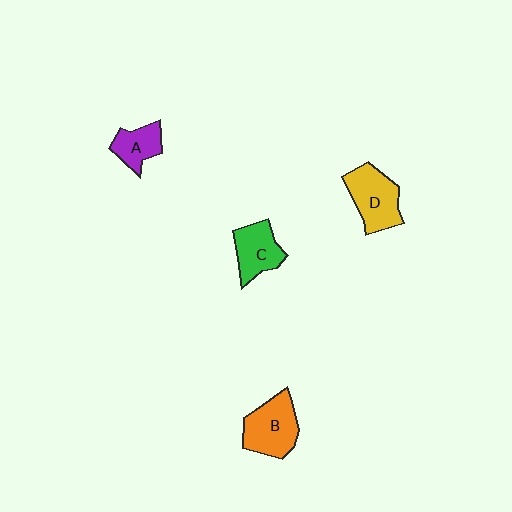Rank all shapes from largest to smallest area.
From largest to smallest: B (orange), D (yellow), C (green), A (purple).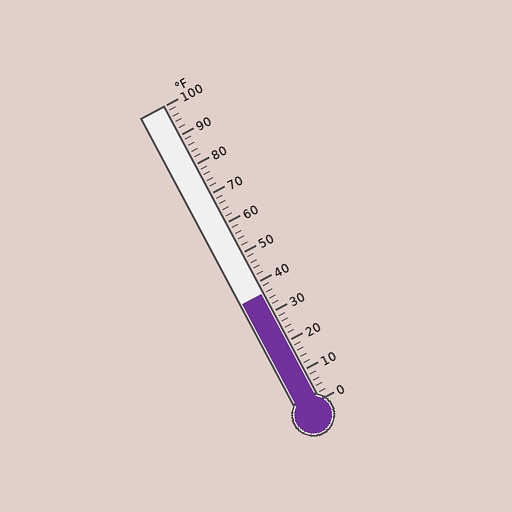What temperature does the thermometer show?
The thermometer shows approximately 36°F.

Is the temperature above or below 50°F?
The temperature is below 50°F.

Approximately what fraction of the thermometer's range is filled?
The thermometer is filled to approximately 35% of its range.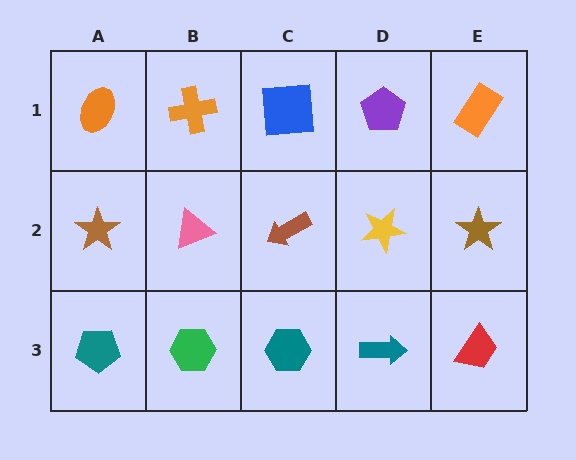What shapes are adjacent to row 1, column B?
A pink triangle (row 2, column B), an orange ellipse (row 1, column A), a blue square (row 1, column C).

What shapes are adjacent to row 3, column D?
A yellow star (row 2, column D), a teal hexagon (row 3, column C), a red trapezoid (row 3, column E).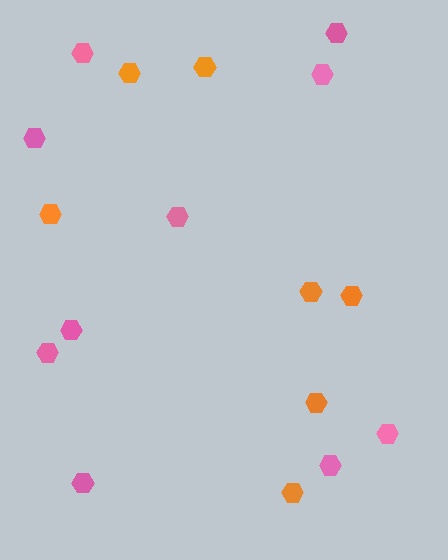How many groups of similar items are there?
There are 2 groups: one group of orange hexagons (7) and one group of pink hexagons (10).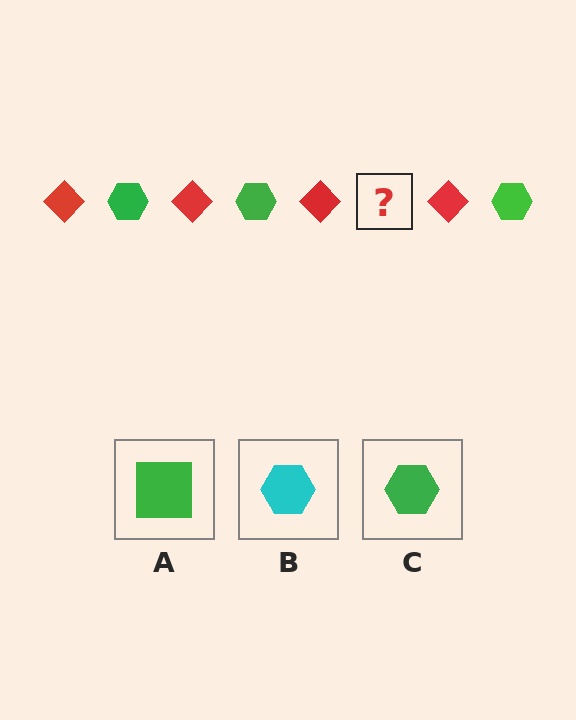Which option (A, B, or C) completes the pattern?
C.